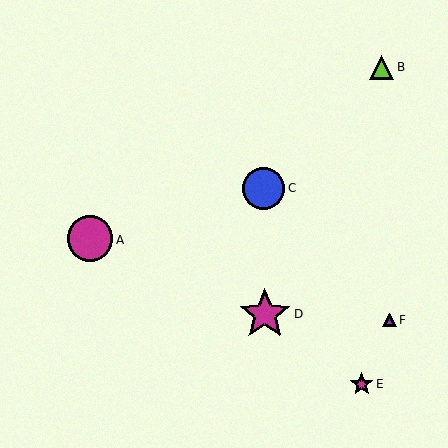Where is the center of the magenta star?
The center of the magenta star is at (362, 384).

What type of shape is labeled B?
Shape B is a lime triangle.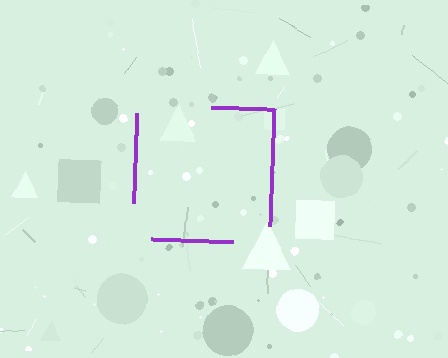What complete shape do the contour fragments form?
The contour fragments form a square.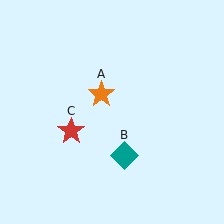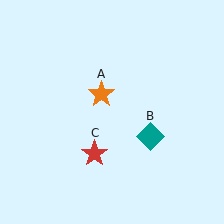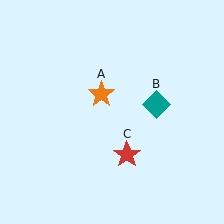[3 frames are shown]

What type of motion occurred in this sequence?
The teal diamond (object B), red star (object C) rotated counterclockwise around the center of the scene.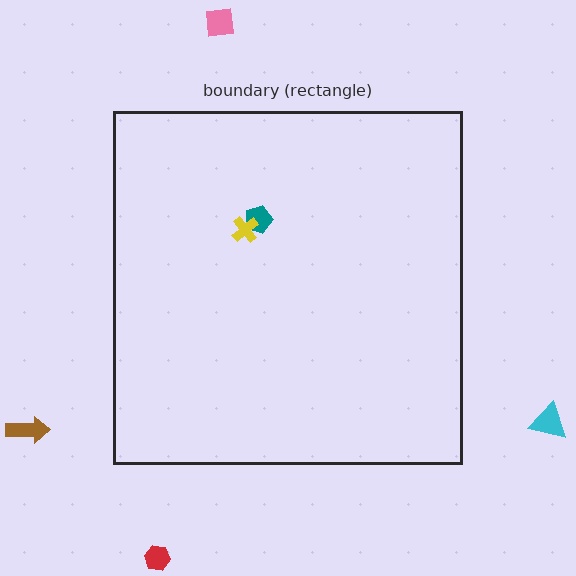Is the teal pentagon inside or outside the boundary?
Inside.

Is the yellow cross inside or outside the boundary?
Inside.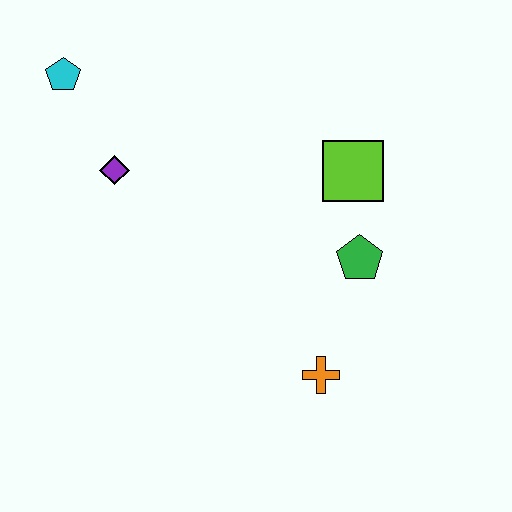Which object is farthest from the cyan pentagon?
The orange cross is farthest from the cyan pentagon.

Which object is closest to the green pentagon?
The lime square is closest to the green pentagon.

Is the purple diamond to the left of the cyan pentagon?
No